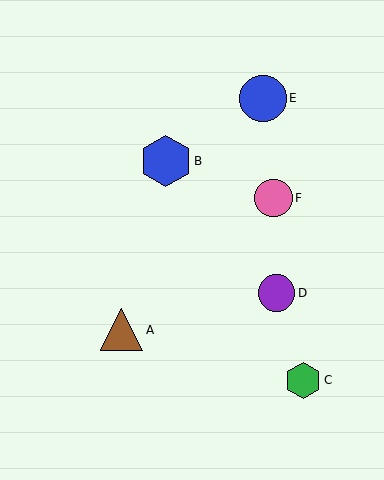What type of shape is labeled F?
Shape F is a pink circle.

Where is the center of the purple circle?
The center of the purple circle is at (276, 293).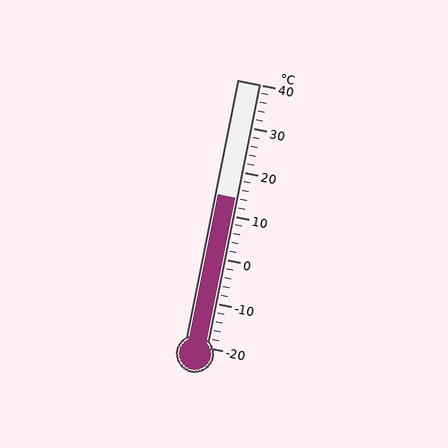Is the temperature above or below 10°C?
The temperature is above 10°C.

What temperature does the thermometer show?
The thermometer shows approximately 14°C.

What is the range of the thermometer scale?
The thermometer scale ranges from -20°C to 40°C.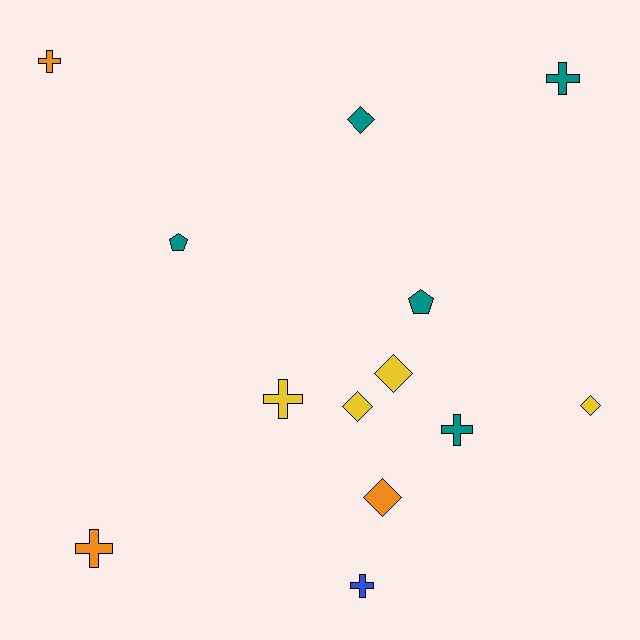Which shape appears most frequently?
Cross, with 6 objects.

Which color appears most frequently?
Teal, with 5 objects.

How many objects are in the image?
There are 13 objects.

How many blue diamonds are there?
There are no blue diamonds.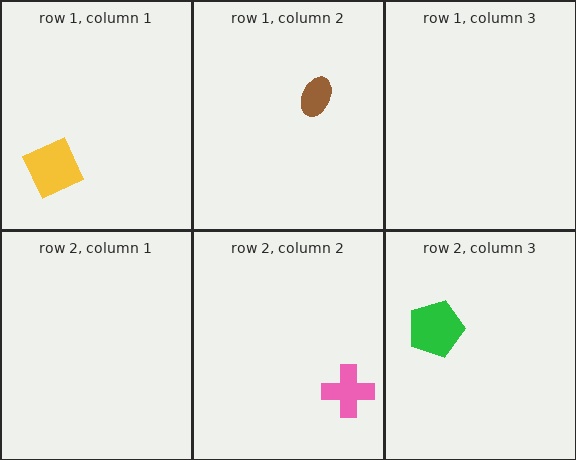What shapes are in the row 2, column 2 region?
The pink cross.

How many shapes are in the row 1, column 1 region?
1.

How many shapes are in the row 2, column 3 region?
1.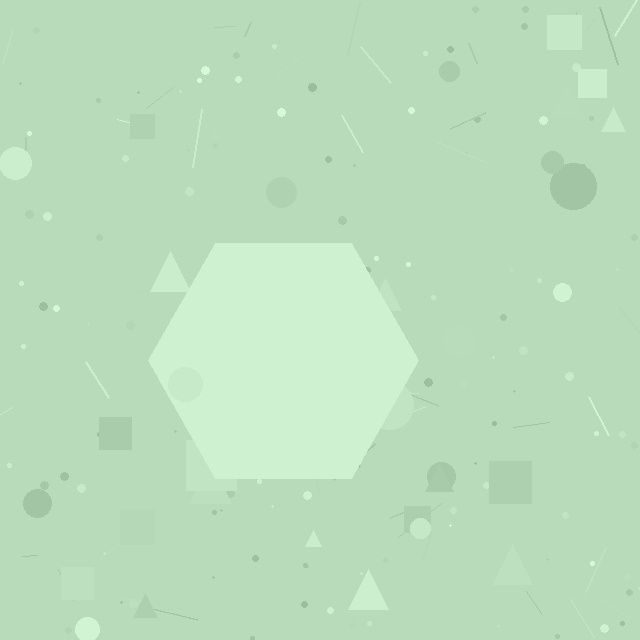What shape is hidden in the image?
A hexagon is hidden in the image.